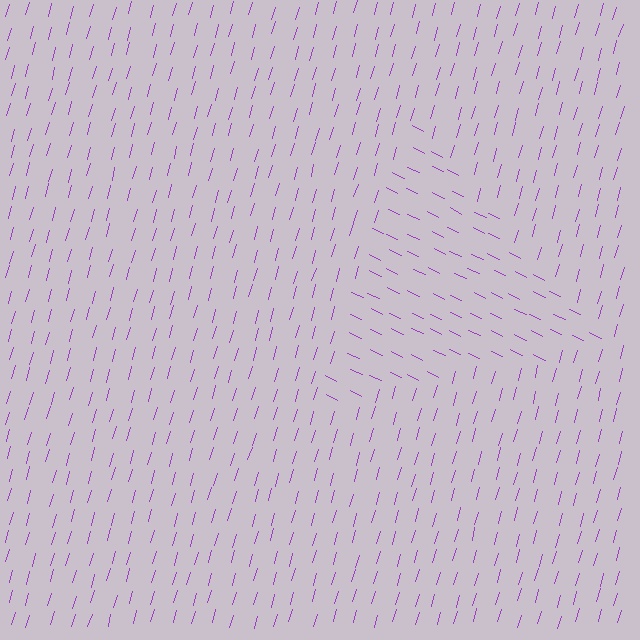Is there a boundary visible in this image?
Yes, there is a texture boundary formed by a change in line orientation.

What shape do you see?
I see a triangle.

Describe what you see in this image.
The image is filled with small purple line segments. A triangle region in the image has lines oriented differently from the surrounding lines, creating a visible texture boundary.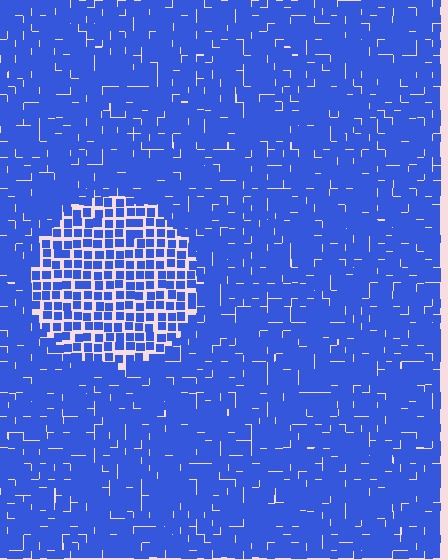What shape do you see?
I see a circle.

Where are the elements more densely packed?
The elements are more densely packed outside the circle boundary.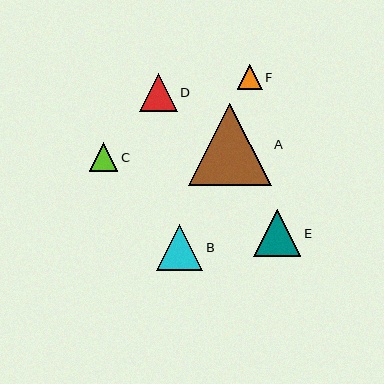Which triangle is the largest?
Triangle A is the largest with a size of approximately 82 pixels.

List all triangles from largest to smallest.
From largest to smallest: A, E, B, D, C, F.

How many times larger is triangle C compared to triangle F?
Triangle C is approximately 1.1 times the size of triangle F.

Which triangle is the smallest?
Triangle F is the smallest with a size of approximately 25 pixels.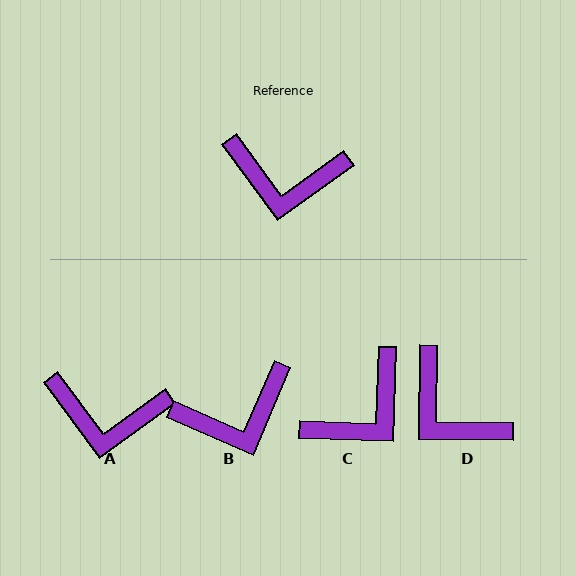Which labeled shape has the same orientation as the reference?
A.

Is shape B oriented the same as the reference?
No, it is off by about 31 degrees.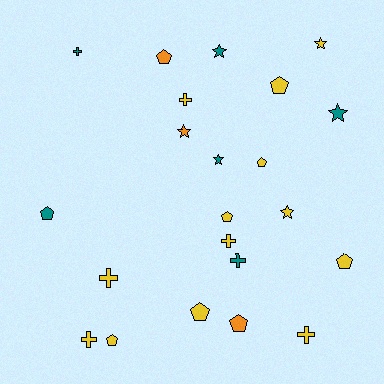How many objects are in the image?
There are 22 objects.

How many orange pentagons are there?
There are 2 orange pentagons.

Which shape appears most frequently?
Pentagon, with 9 objects.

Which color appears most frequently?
Yellow, with 13 objects.